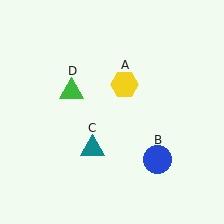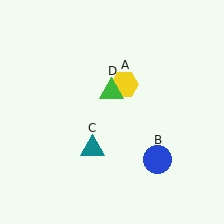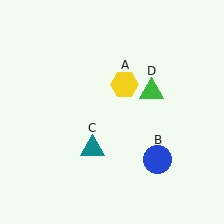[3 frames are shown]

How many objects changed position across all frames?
1 object changed position: green triangle (object D).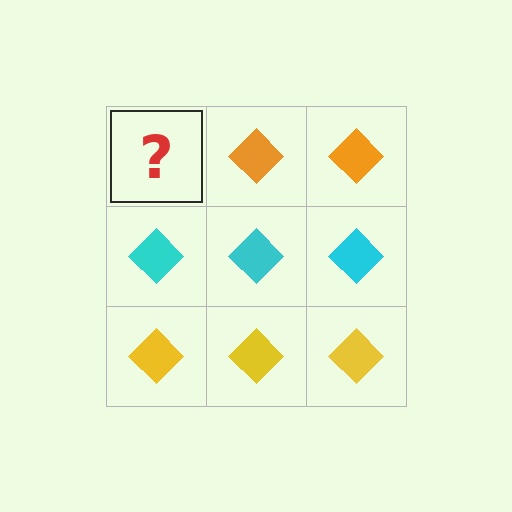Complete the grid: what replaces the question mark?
The question mark should be replaced with an orange diamond.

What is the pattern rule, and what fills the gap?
The rule is that each row has a consistent color. The gap should be filled with an orange diamond.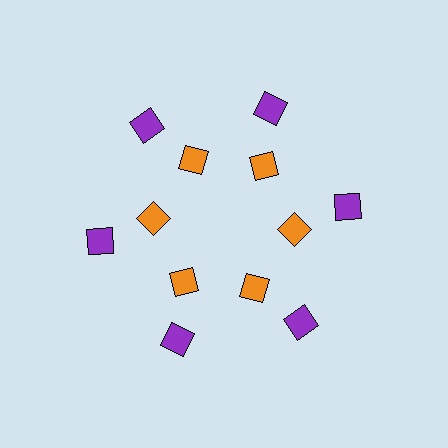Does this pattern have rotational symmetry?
Yes, this pattern has 6-fold rotational symmetry. It looks the same after rotating 60 degrees around the center.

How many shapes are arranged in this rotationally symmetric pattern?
There are 12 shapes, arranged in 6 groups of 2.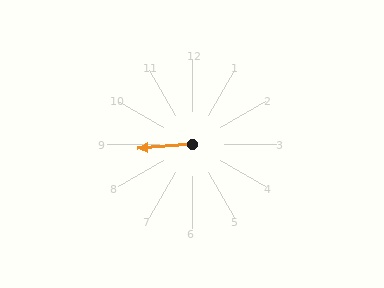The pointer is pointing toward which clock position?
Roughly 9 o'clock.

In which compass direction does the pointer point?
West.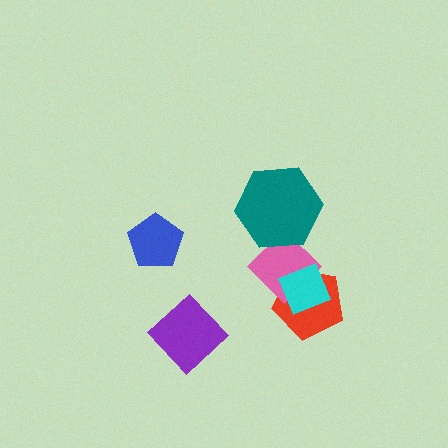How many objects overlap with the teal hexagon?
1 object overlaps with the teal hexagon.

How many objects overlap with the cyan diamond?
2 objects overlap with the cyan diamond.